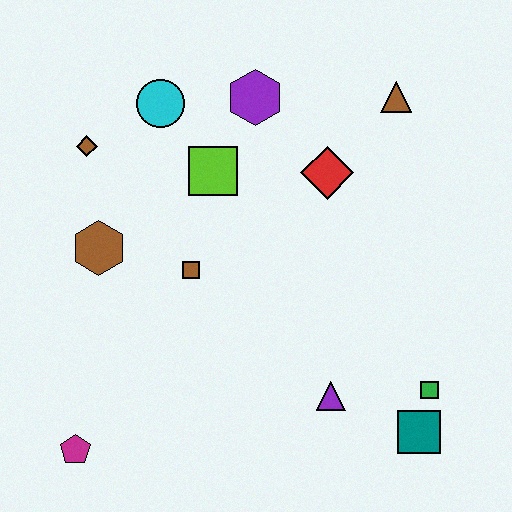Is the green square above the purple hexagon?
No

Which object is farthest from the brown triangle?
The magenta pentagon is farthest from the brown triangle.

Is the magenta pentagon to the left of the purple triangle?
Yes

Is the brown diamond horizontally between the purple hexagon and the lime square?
No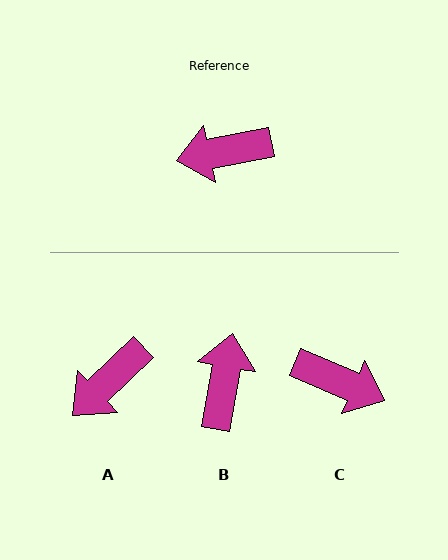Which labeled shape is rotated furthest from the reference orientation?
C, about 146 degrees away.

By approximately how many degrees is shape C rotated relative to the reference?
Approximately 146 degrees counter-clockwise.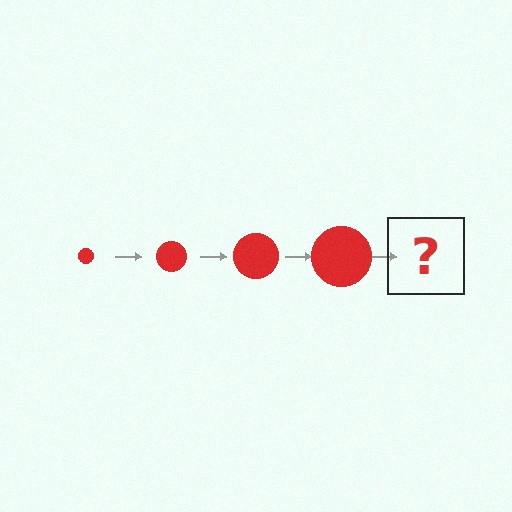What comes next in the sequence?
The next element should be a red circle, larger than the previous one.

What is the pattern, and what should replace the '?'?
The pattern is that the circle gets progressively larger each step. The '?' should be a red circle, larger than the previous one.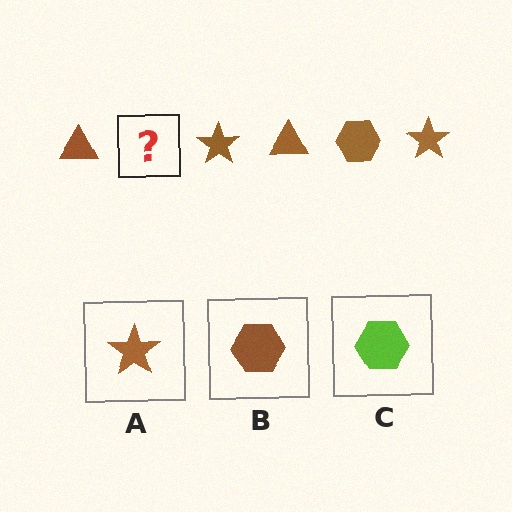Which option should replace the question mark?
Option B.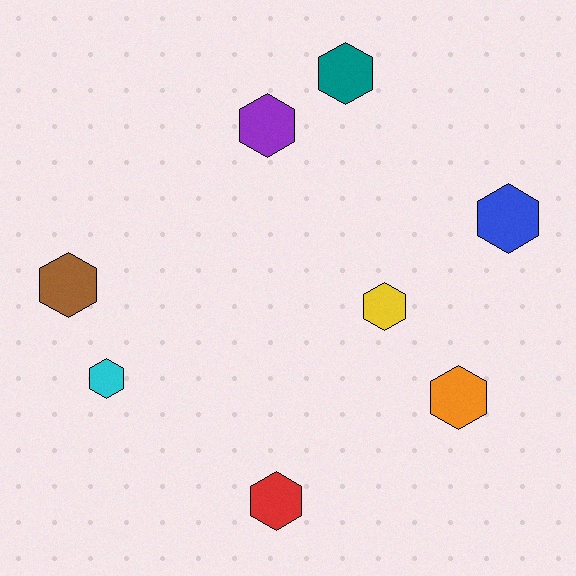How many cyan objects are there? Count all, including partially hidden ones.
There is 1 cyan object.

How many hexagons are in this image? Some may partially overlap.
There are 8 hexagons.